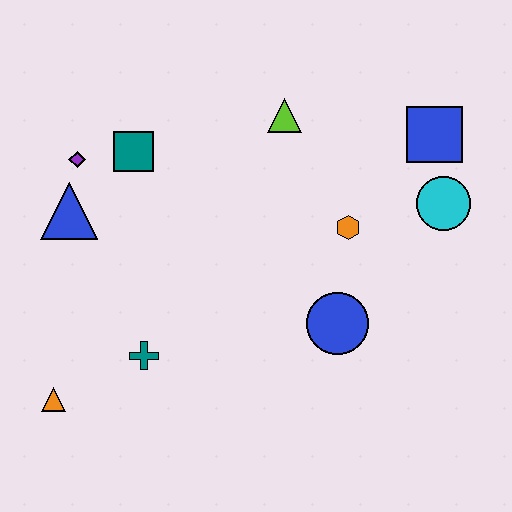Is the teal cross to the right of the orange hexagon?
No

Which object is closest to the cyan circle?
The blue square is closest to the cyan circle.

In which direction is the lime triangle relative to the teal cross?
The lime triangle is above the teal cross.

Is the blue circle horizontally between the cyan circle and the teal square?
Yes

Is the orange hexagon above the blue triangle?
No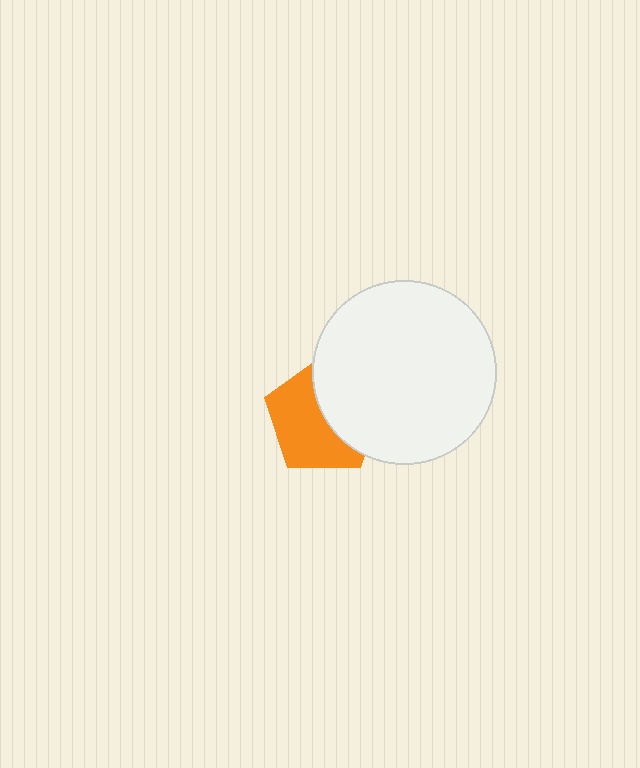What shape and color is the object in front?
The object in front is a white circle.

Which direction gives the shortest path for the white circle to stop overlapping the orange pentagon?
Moving right gives the shortest separation.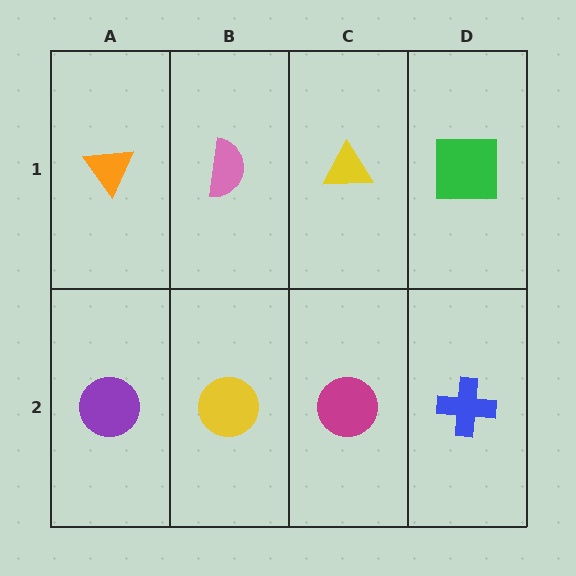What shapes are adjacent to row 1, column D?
A blue cross (row 2, column D), a yellow triangle (row 1, column C).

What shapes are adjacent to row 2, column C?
A yellow triangle (row 1, column C), a yellow circle (row 2, column B), a blue cross (row 2, column D).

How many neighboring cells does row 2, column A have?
2.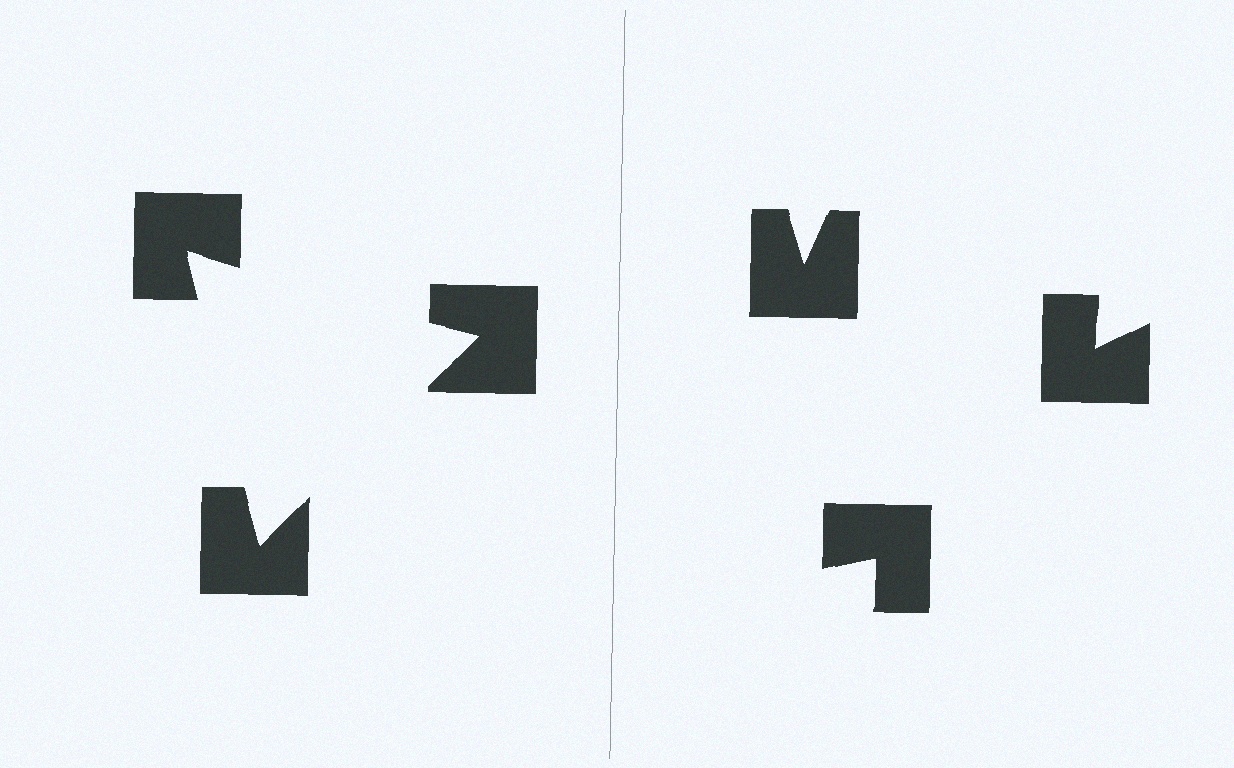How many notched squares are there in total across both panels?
6 — 3 on each side.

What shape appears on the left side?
An illusory triangle.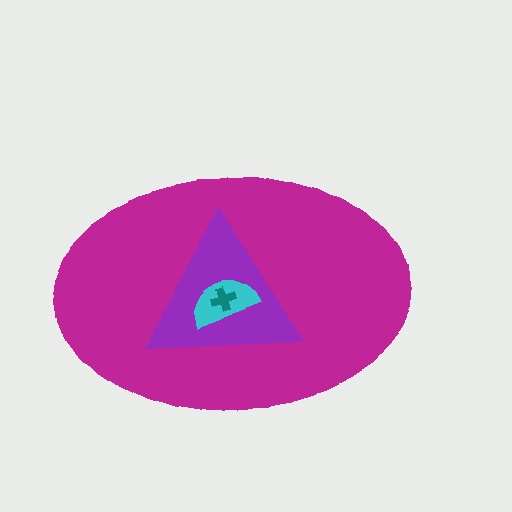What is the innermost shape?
The teal cross.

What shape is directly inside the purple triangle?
The cyan semicircle.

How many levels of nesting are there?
4.